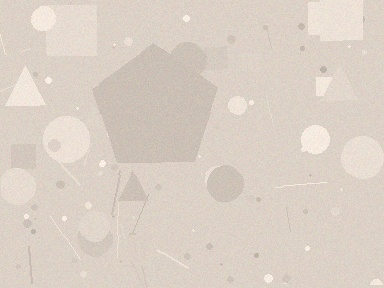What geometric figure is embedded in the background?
A pentagon is embedded in the background.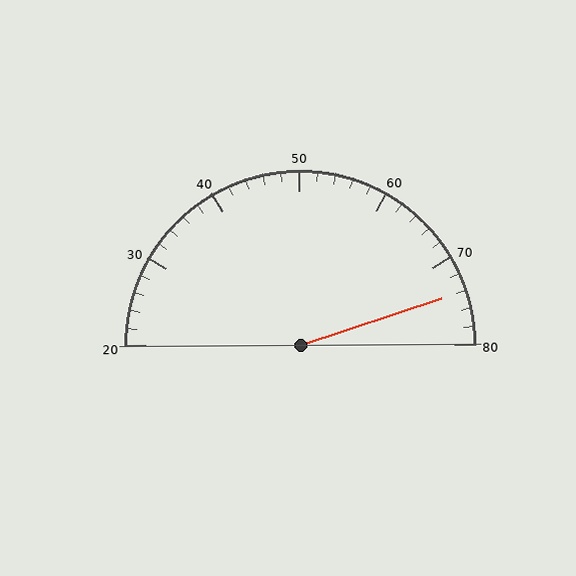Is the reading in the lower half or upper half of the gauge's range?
The reading is in the upper half of the range (20 to 80).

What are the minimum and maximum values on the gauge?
The gauge ranges from 20 to 80.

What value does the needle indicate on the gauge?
The needle indicates approximately 74.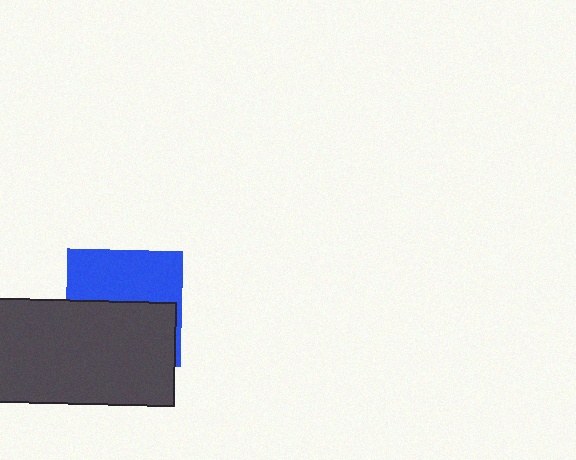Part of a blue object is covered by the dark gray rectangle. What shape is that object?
It is a square.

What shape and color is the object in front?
The object in front is a dark gray rectangle.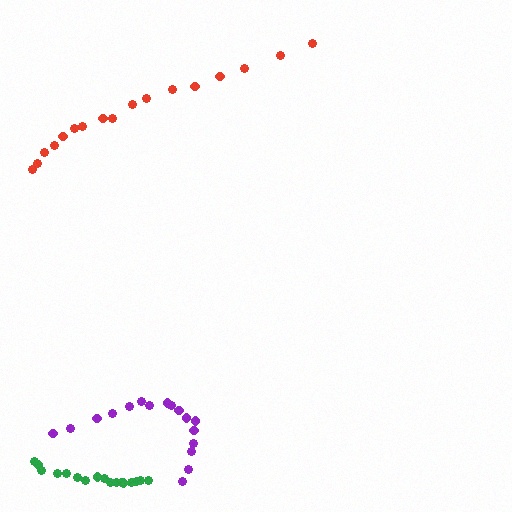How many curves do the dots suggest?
There are 3 distinct paths.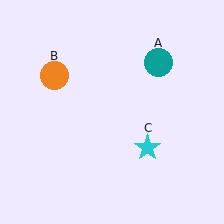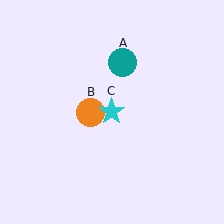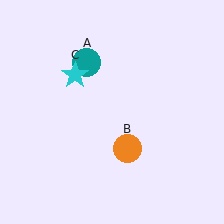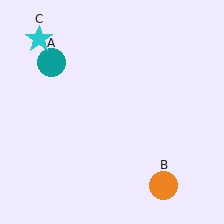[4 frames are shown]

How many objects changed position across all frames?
3 objects changed position: teal circle (object A), orange circle (object B), cyan star (object C).